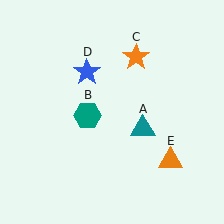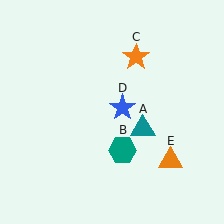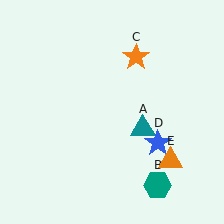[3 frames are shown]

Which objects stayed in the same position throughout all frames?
Teal triangle (object A) and orange star (object C) and orange triangle (object E) remained stationary.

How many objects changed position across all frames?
2 objects changed position: teal hexagon (object B), blue star (object D).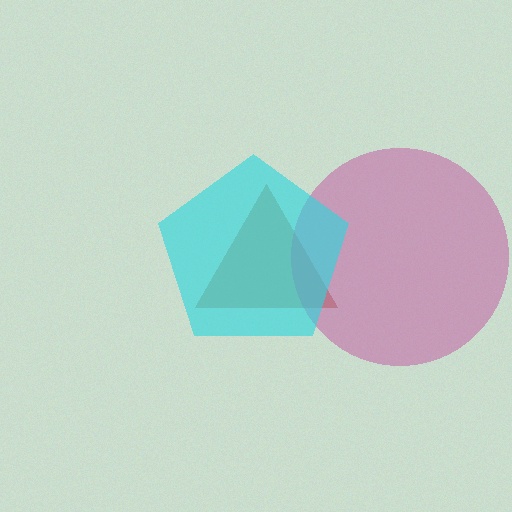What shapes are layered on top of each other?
The layered shapes are: a brown triangle, a magenta circle, a cyan pentagon.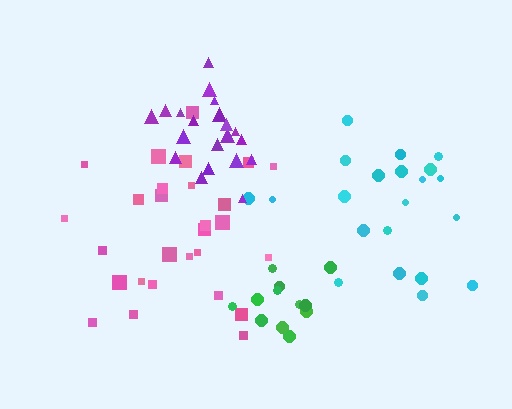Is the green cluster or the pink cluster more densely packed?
Green.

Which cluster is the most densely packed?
Green.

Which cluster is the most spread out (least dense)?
Pink.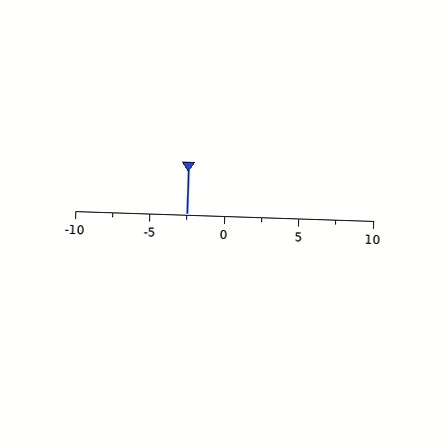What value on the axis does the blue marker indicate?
The marker indicates approximately -2.5.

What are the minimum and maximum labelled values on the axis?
The axis runs from -10 to 10.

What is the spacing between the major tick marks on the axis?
The major ticks are spaced 5 apart.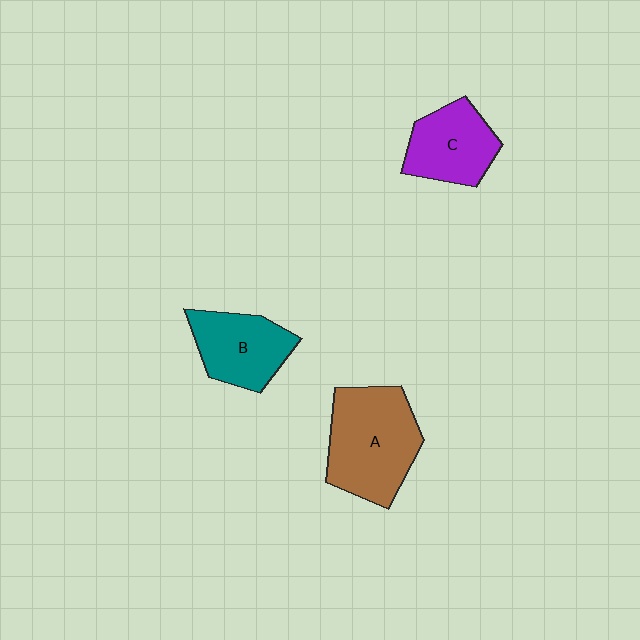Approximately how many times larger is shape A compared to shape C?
Approximately 1.5 times.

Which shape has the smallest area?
Shape C (purple).